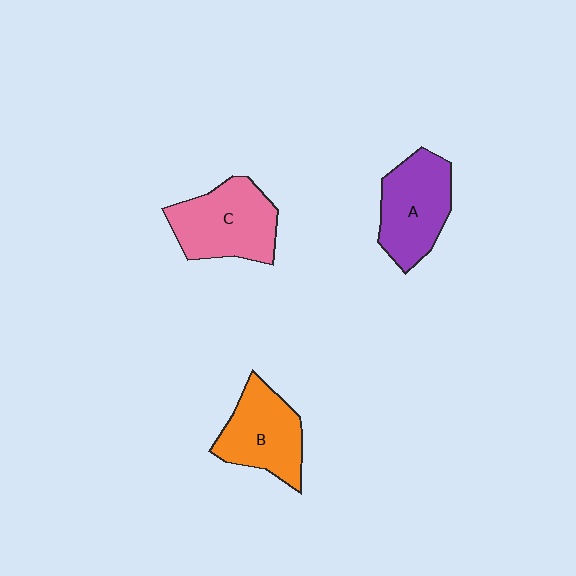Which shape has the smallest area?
Shape B (orange).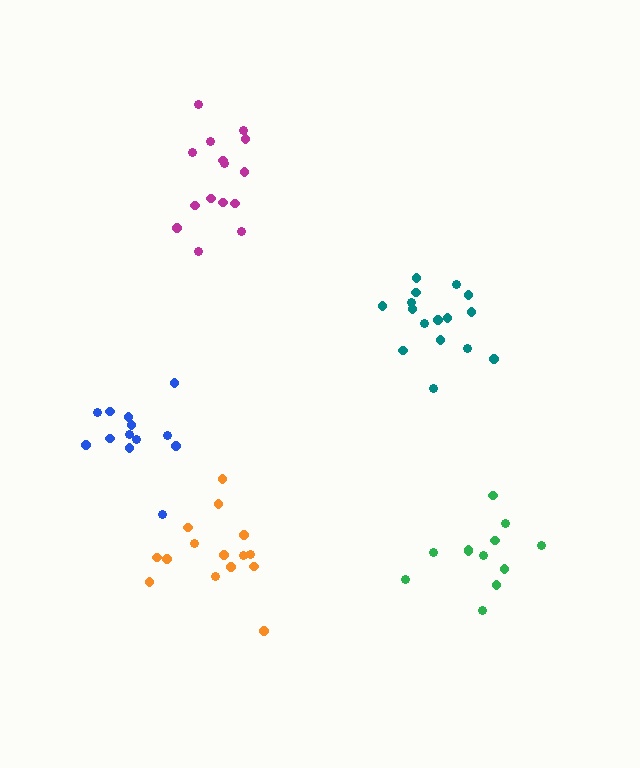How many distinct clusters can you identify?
There are 5 distinct clusters.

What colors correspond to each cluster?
The clusters are colored: teal, magenta, green, orange, blue.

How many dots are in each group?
Group 1: 16 dots, Group 2: 15 dots, Group 3: 12 dots, Group 4: 15 dots, Group 5: 13 dots (71 total).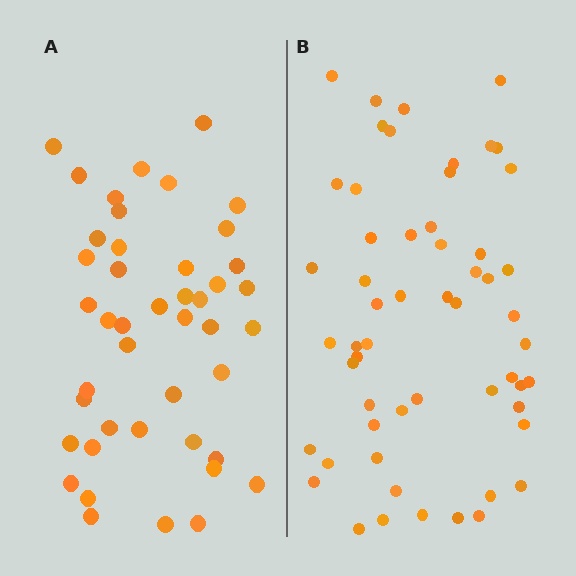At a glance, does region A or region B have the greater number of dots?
Region B (the right region) has more dots.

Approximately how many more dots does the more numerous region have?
Region B has roughly 12 or so more dots than region A.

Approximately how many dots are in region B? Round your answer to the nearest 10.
About 60 dots. (The exact count is 56, which rounds to 60.)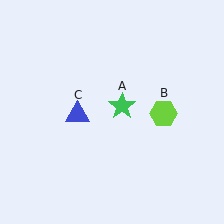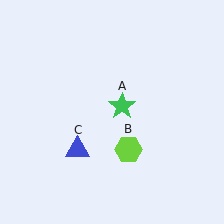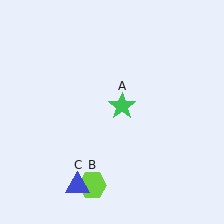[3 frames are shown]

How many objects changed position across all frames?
2 objects changed position: lime hexagon (object B), blue triangle (object C).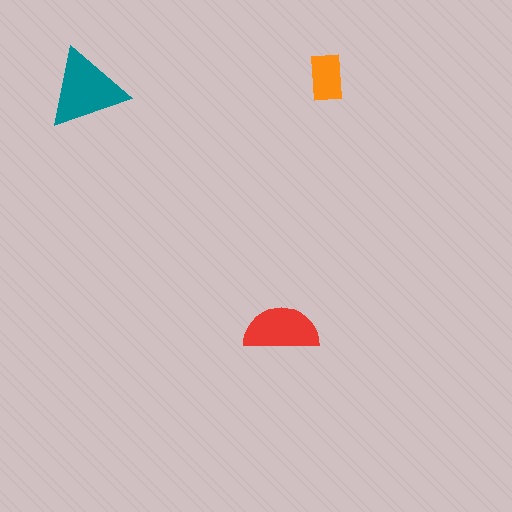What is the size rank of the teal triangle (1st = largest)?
1st.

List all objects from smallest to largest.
The orange rectangle, the red semicircle, the teal triangle.